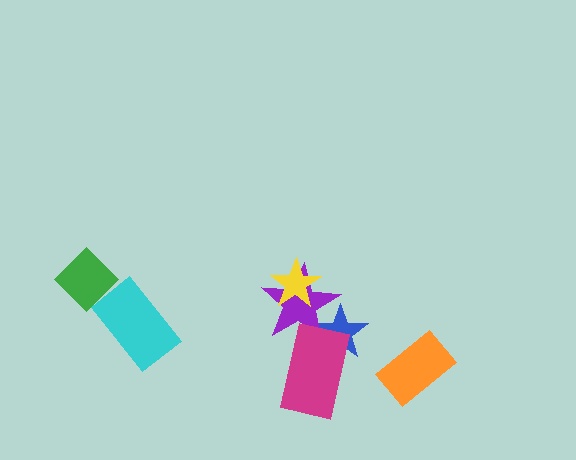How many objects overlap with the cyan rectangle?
0 objects overlap with the cyan rectangle.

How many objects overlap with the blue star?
2 objects overlap with the blue star.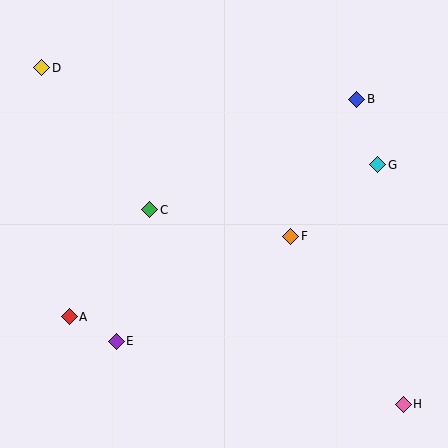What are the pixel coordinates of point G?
Point G is at (378, 165).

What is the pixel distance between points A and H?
The distance between A and H is 345 pixels.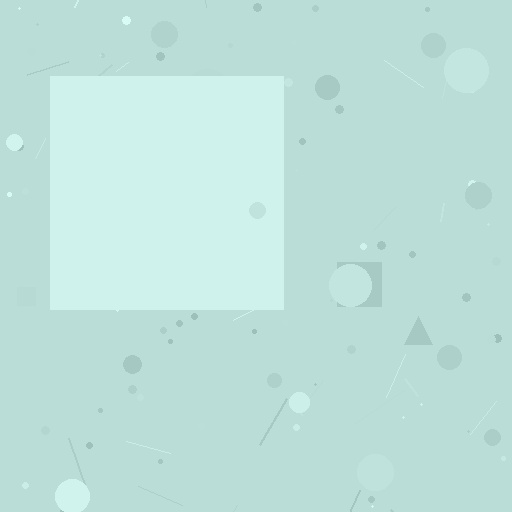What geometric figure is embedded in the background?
A square is embedded in the background.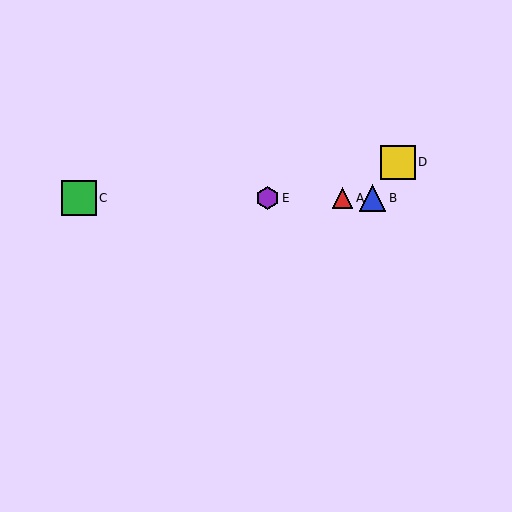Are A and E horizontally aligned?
Yes, both are at y≈198.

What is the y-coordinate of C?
Object C is at y≈198.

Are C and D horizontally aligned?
No, C is at y≈198 and D is at y≈162.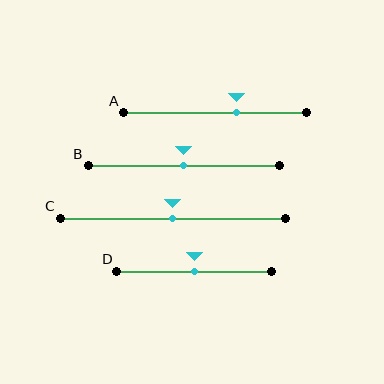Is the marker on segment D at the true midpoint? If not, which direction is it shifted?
Yes, the marker on segment D is at the true midpoint.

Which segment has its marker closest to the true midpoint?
Segment B has its marker closest to the true midpoint.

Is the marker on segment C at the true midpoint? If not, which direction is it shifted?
Yes, the marker on segment C is at the true midpoint.